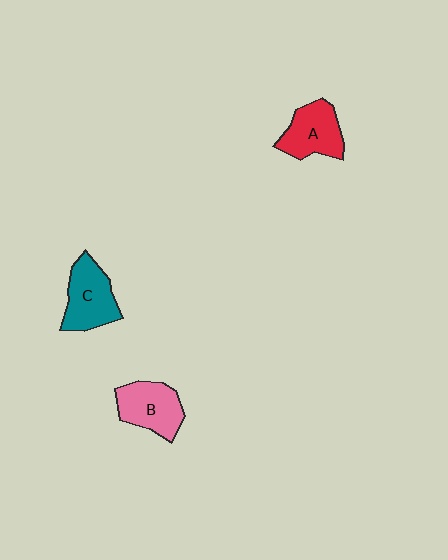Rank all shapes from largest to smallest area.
From largest to smallest: C (teal), B (pink), A (red).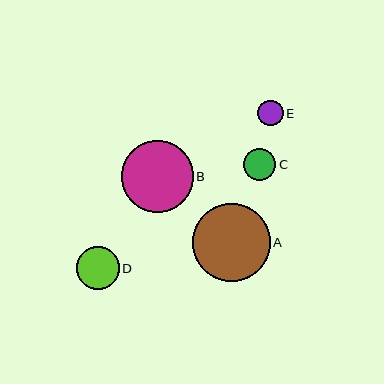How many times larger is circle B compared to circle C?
Circle B is approximately 2.2 times the size of circle C.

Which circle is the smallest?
Circle E is the smallest with a size of approximately 25 pixels.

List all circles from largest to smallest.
From largest to smallest: A, B, D, C, E.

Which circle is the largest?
Circle A is the largest with a size of approximately 77 pixels.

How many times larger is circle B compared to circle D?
Circle B is approximately 1.7 times the size of circle D.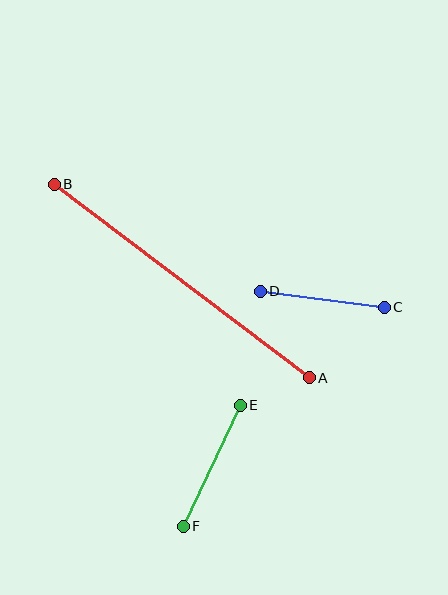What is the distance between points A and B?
The distance is approximately 320 pixels.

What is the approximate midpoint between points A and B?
The midpoint is at approximately (182, 281) pixels.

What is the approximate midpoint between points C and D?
The midpoint is at approximately (322, 299) pixels.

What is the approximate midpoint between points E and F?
The midpoint is at approximately (212, 466) pixels.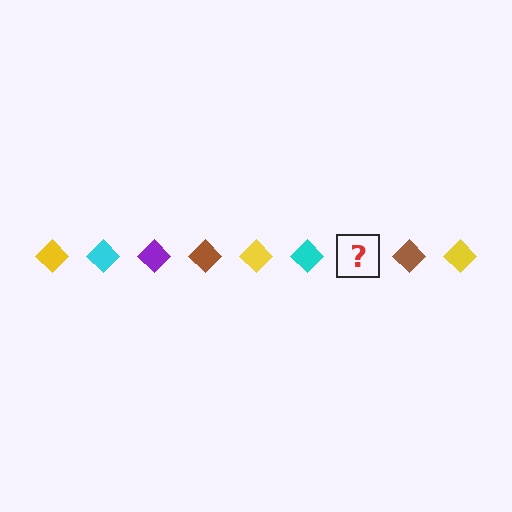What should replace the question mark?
The question mark should be replaced with a purple diamond.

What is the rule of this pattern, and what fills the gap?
The rule is that the pattern cycles through yellow, cyan, purple, brown diamonds. The gap should be filled with a purple diamond.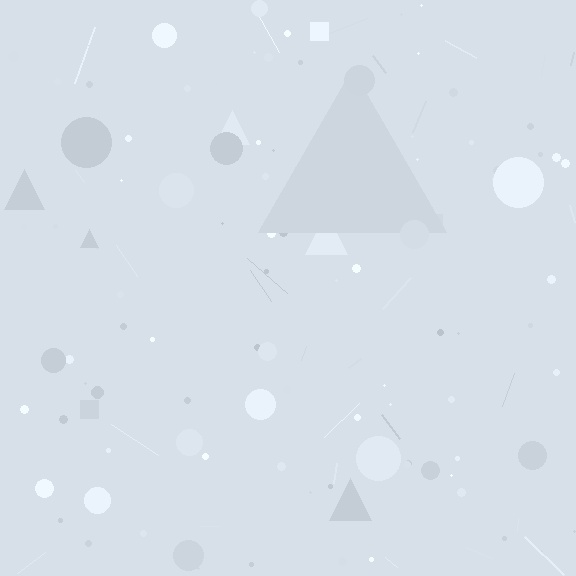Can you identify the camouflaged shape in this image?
The camouflaged shape is a triangle.